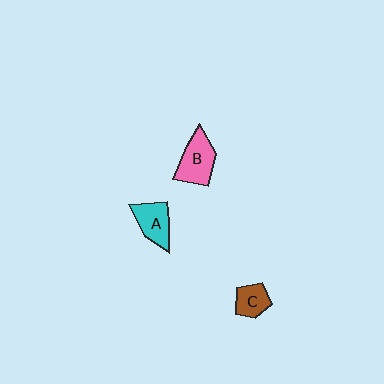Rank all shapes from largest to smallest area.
From largest to smallest: B (pink), A (cyan), C (brown).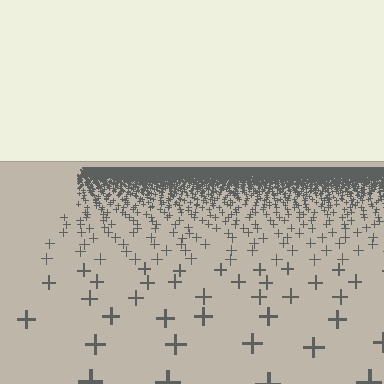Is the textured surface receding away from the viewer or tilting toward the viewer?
The surface is receding away from the viewer. Texture elements get smaller and denser toward the top.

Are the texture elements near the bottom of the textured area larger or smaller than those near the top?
Larger. Near the bottom, elements are closer to the viewer and appear at a bigger on-screen size.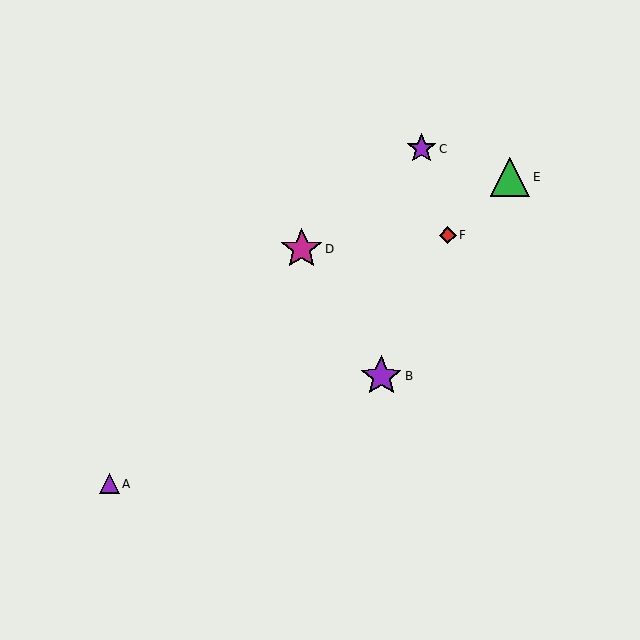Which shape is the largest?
The magenta star (labeled D) is the largest.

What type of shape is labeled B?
Shape B is a purple star.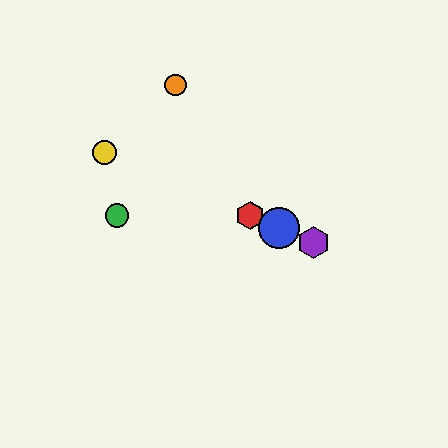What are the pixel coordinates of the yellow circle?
The yellow circle is at (105, 153).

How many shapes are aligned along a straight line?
4 shapes (the red hexagon, the blue circle, the yellow circle, the purple hexagon) are aligned along a straight line.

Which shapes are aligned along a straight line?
The red hexagon, the blue circle, the yellow circle, the purple hexagon are aligned along a straight line.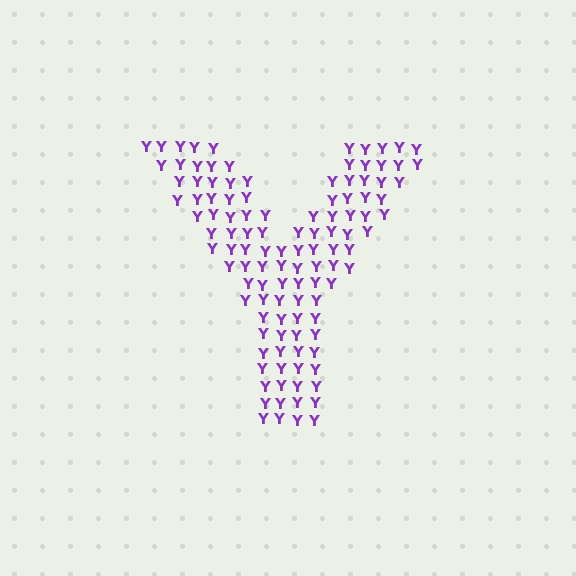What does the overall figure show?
The overall figure shows the letter Y.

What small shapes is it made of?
It is made of small letter Y's.